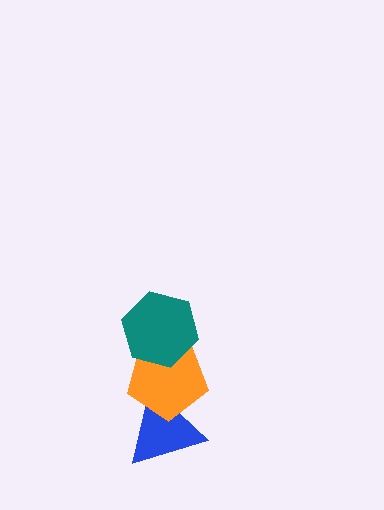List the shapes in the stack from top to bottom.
From top to bottom: the teal hexagon, the orange pentagon, the blue triangle.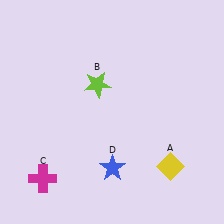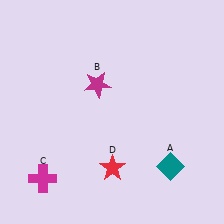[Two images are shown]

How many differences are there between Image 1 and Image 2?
There are 3 differences between the two images.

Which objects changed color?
A changed from yellow to teal. B changed from lime to magenta. D changed from blue to red.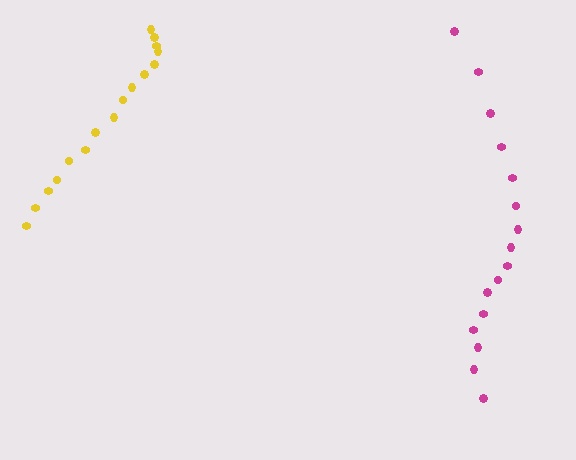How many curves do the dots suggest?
There are 2 distinct paths.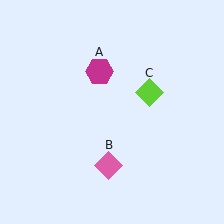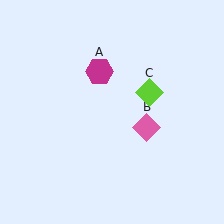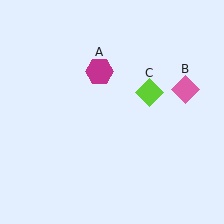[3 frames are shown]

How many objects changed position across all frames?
1 object changed position: pink diamond (object B).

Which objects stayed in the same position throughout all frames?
Magenta hexagon (object A) and lime diamond (object C) remained stationary.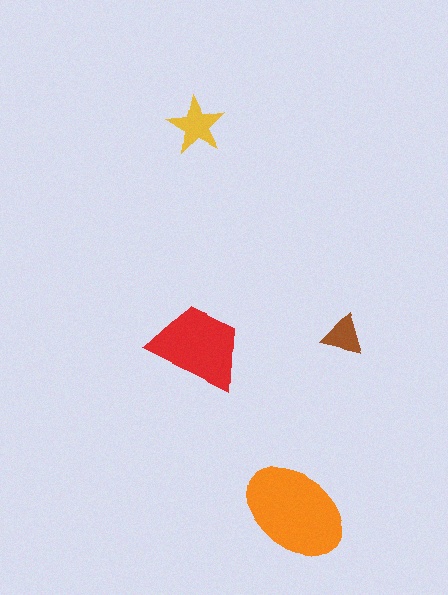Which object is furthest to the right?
The brown triangle is rightmost.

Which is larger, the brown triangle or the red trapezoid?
The red trapezoid.